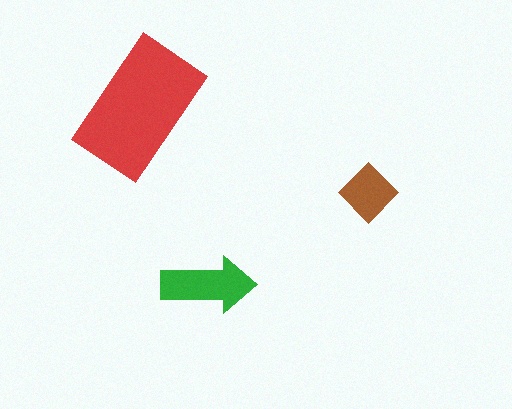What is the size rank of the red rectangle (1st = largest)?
1st.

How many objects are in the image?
There are 3 objects in the image.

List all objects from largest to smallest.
The red rectangle, the green arrow, the brown diamond.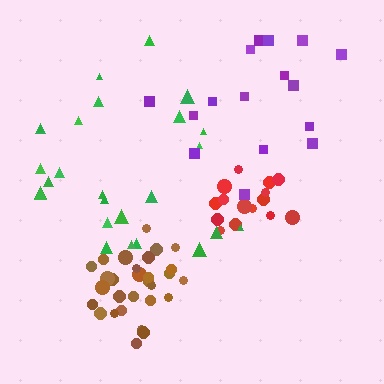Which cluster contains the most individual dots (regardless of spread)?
Brown (29).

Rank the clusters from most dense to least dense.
red, brown, purple, green.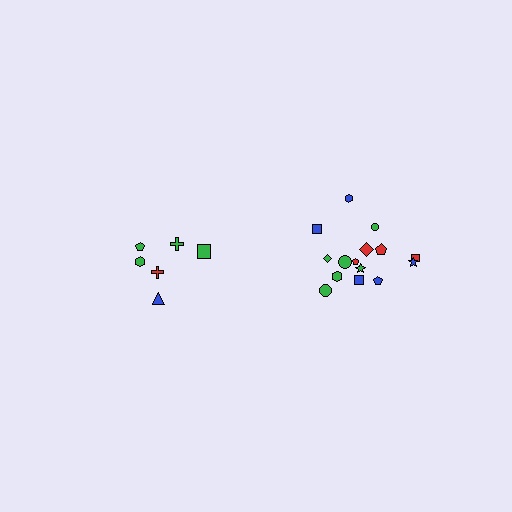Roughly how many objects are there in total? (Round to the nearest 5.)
Roughly 20 objects in total.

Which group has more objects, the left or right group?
The right group.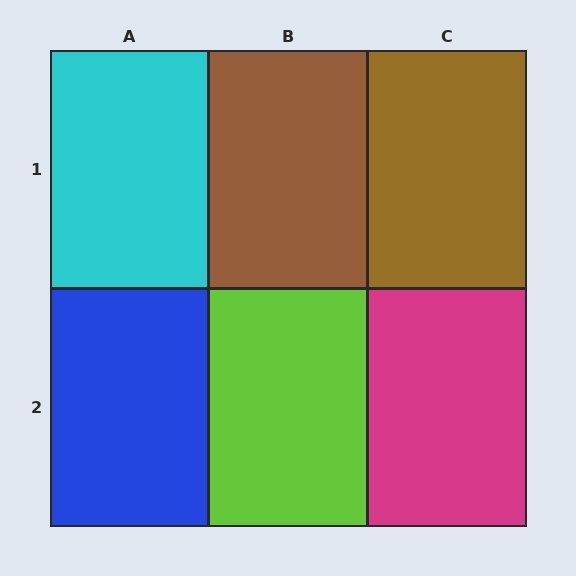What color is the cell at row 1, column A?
Cyan.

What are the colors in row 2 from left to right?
Blue, lime, magenta.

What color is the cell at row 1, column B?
Brown.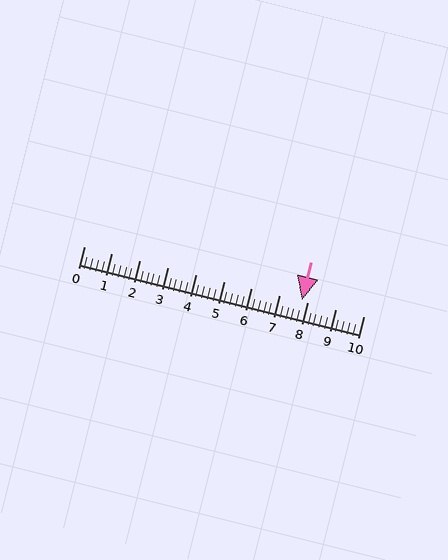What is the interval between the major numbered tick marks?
The major tick marks are spaced 1 units apart.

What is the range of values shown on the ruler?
The ruler shows values from 0 to 10.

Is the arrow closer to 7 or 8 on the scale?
The arrow is closer to 8.